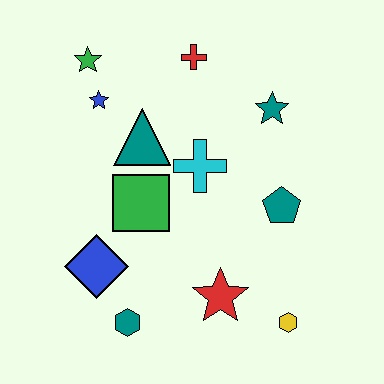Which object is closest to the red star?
The yellow hexagon is closest to the red star.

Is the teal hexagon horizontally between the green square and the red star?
No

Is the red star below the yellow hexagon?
No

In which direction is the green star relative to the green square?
The green star is above the green square.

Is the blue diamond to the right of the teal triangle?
No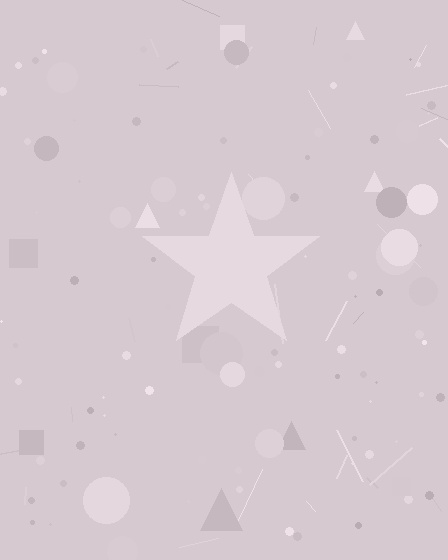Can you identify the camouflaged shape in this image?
The camouflaged shape is a star.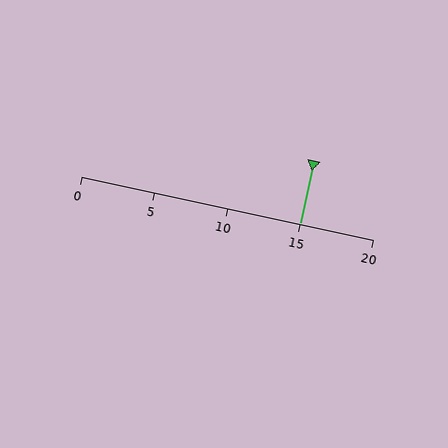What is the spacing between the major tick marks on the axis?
The major ticks are spaced 5 apart.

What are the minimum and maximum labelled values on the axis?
The axis runs from 0 to 20.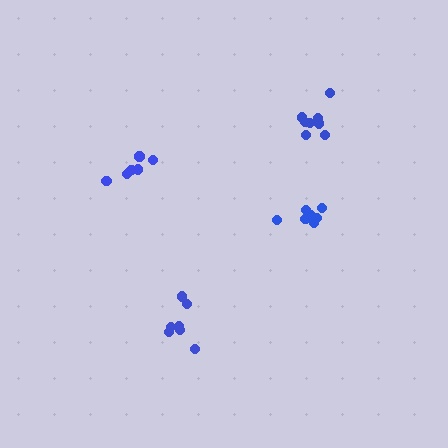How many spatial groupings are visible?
There are 4 spatial groupings.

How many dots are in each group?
Group 1: 7 dots, Group 2: 6 dots, Group 3: 8 dots, Group 4: 8 dots (29 total).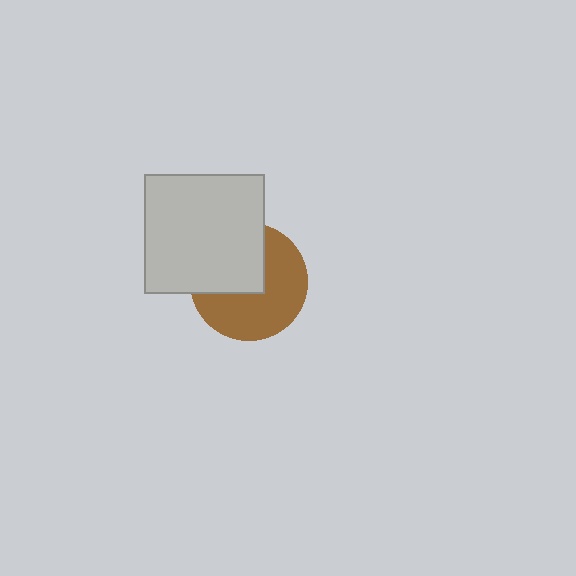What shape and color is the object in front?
The object in front is a light gray square.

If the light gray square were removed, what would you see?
You would see the complete brown circle.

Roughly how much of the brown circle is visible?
About half of it is visible (roughly 58%).